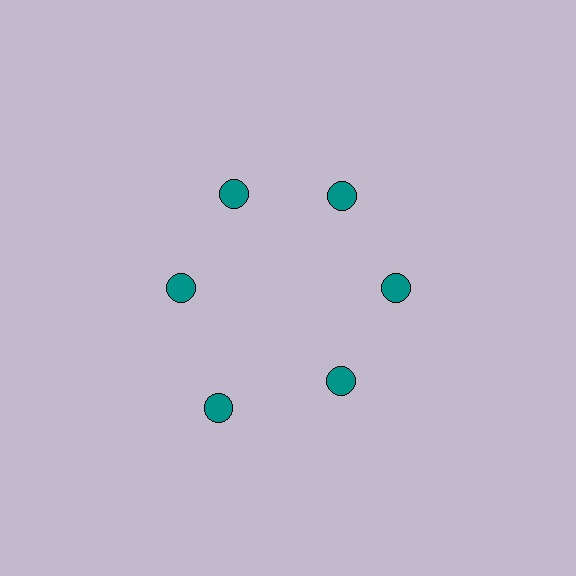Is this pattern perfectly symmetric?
No. The 6 teal circles are arranged in a ring, but one element near the 7 o'clock position is pushed outward from the center, breaking the 6-fold rotational symmetry.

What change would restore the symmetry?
The symmetry would be restored by moving it inward, back onto the ring so that all 6 circles sit at equal angles and equal distance from the center.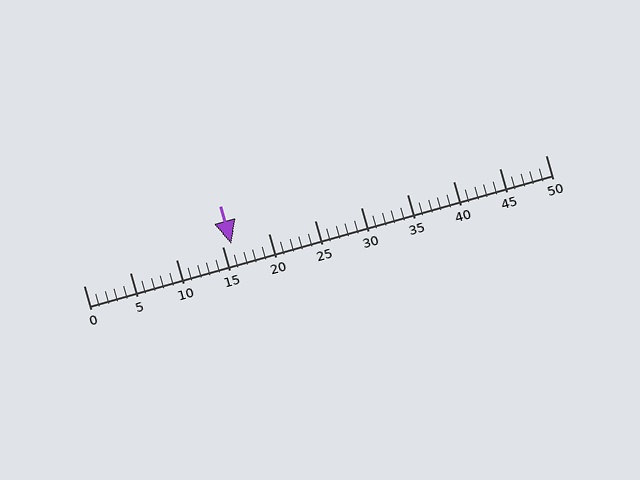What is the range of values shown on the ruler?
The ruler shows values from 0 to 50.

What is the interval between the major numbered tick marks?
The major tick marks are spaced 5 units apart.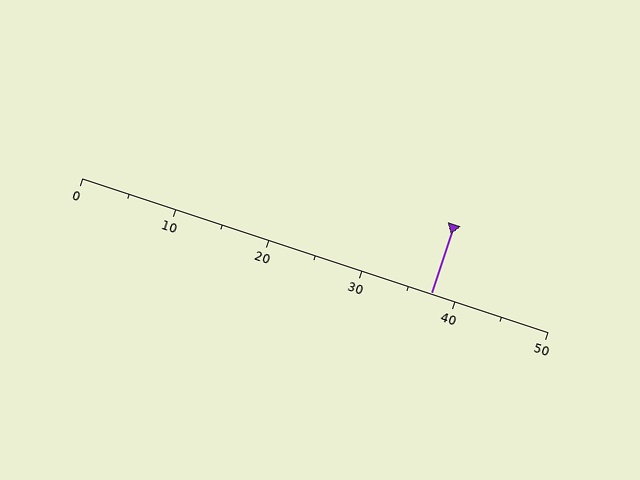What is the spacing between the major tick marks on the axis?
The major ticks are spaced 10 apart.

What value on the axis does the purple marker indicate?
The marker indicates approximately 37.5.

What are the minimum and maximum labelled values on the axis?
The axis runs from 0 to 50.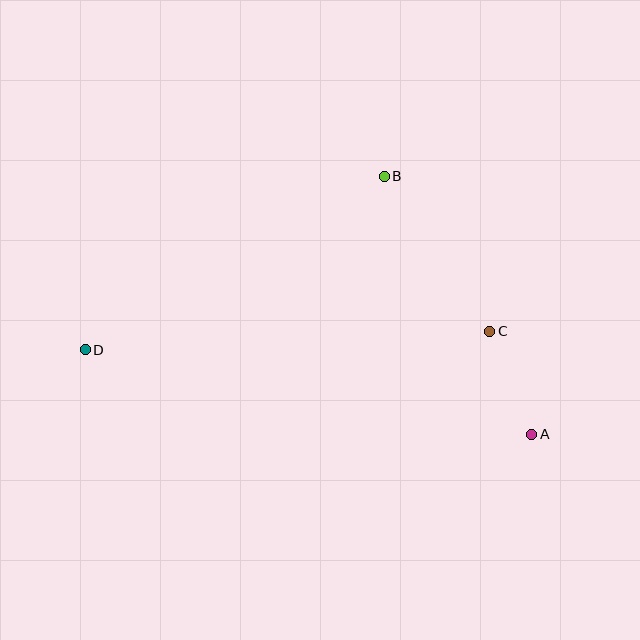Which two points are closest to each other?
Points A and C are closest to each other.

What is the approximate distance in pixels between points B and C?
The distance between B and C is approximately 188 pixels.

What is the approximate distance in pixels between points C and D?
The distance between C and D is approximately 405 pixels.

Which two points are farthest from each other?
Points A and D are farthest from each other.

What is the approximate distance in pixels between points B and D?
The distance between B and D is approximately 346 pixels.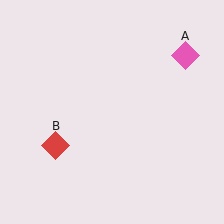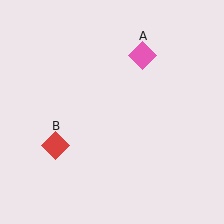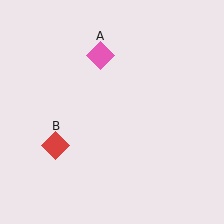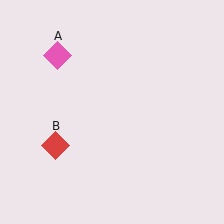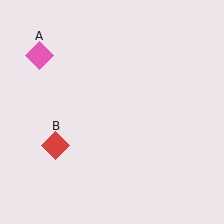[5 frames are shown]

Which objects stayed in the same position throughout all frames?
Red diamond (object B) remained stationary.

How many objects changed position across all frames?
1 object changed position: pink diamond (object A).